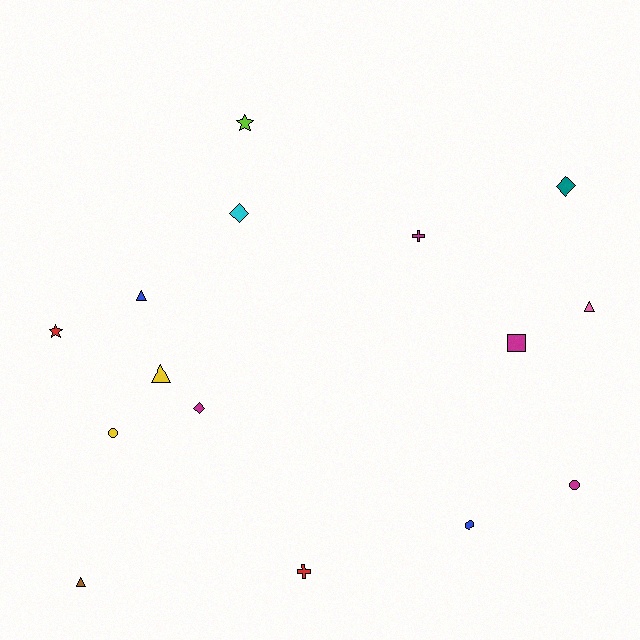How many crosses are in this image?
There are 2 crosses.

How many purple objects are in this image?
There are no purple objects.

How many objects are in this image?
There are 15 objects.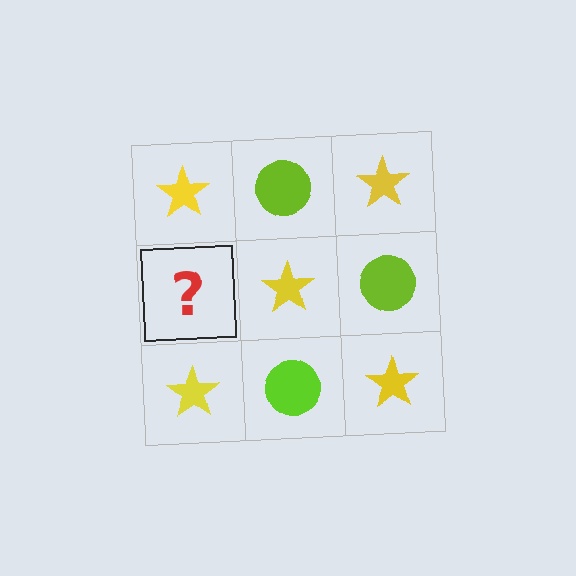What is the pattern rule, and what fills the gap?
The rule is that it alternates yellow star and lime circle in a checkerboard pattern. The gap should be filled with a lime circle.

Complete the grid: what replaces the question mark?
The question mark should be replaced with a lime circle.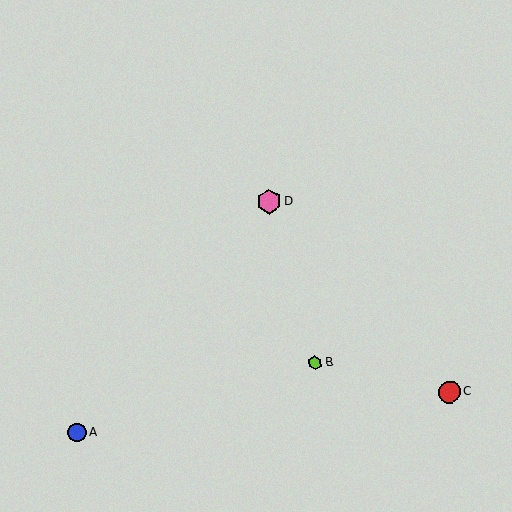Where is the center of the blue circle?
The center of the blue circle is at (77, 432).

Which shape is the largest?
The pink hexagon (labeled D) is the largest.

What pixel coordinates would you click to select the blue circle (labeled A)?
Click at (77, 432) to select the blue circle A.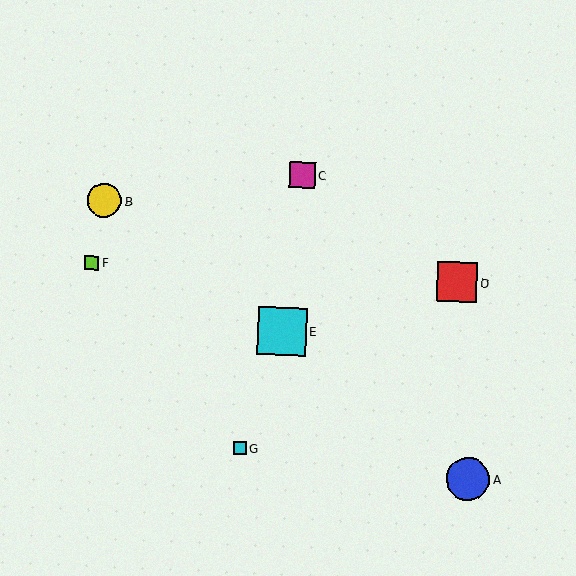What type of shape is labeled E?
Shape E is a cyan square.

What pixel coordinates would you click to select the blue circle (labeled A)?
Click at (468, 479) to select the blue circle A.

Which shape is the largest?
The cyan square (labeled E) is the largest.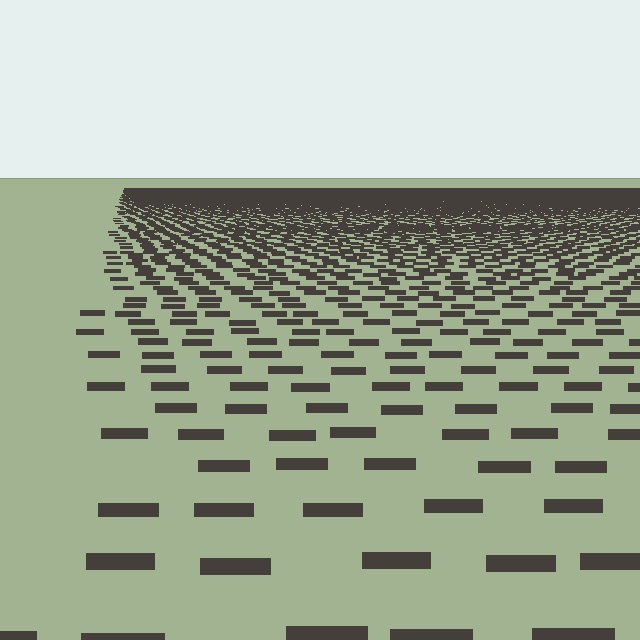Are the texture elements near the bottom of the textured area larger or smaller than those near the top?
Larger. Near the bottom, elements are closer to the viewer and appear at a bigger on-screen size.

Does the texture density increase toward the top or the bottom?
Density increases toward the top.